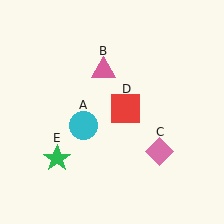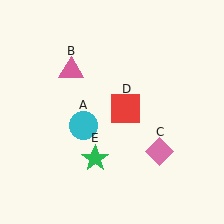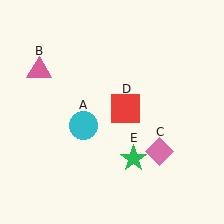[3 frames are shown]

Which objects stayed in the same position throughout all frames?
Cyan circle (object A) and pink diamond (object C) and red square (object D) remained stationary.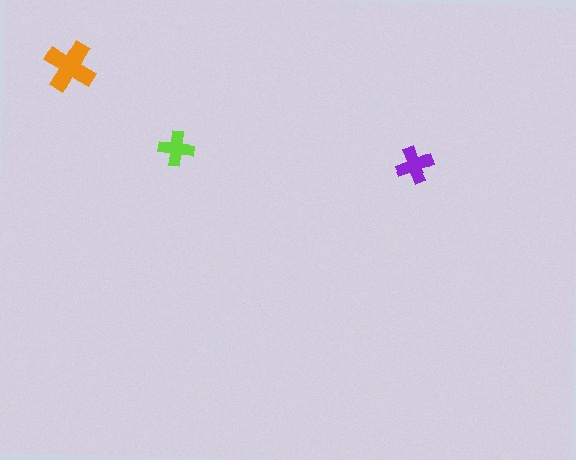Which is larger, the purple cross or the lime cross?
The purple one.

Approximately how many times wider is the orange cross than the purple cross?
About 1.5 times wider.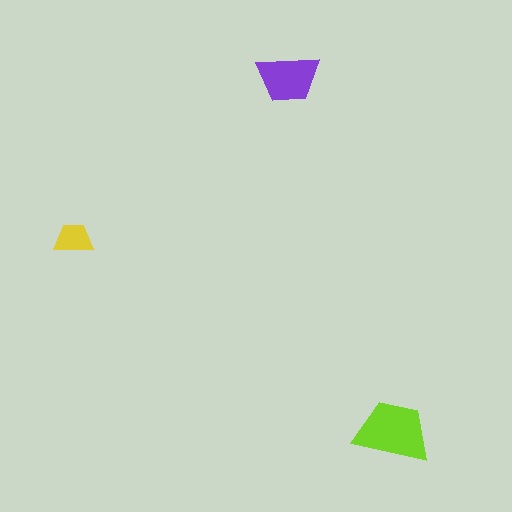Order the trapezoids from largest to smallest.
the lime one, the purple one, the yellow one.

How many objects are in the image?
There are 3 objects in the image.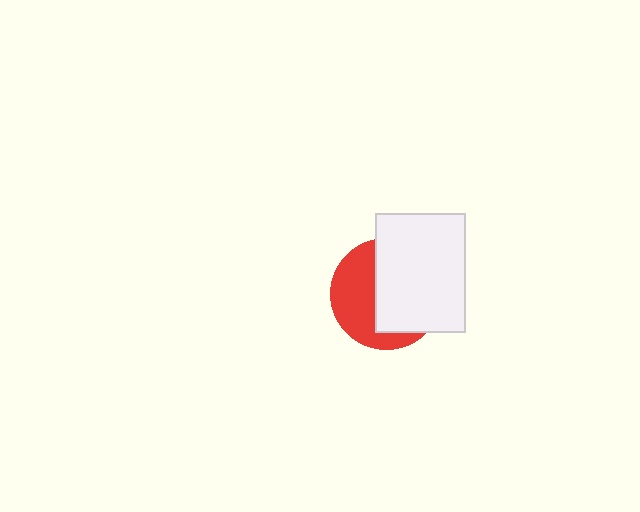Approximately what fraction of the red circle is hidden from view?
Roughly 56% of the red circle is hidden behind the white rectangle.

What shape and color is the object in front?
The object in front is a white rectangle.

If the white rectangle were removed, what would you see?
You would see the complete red circle.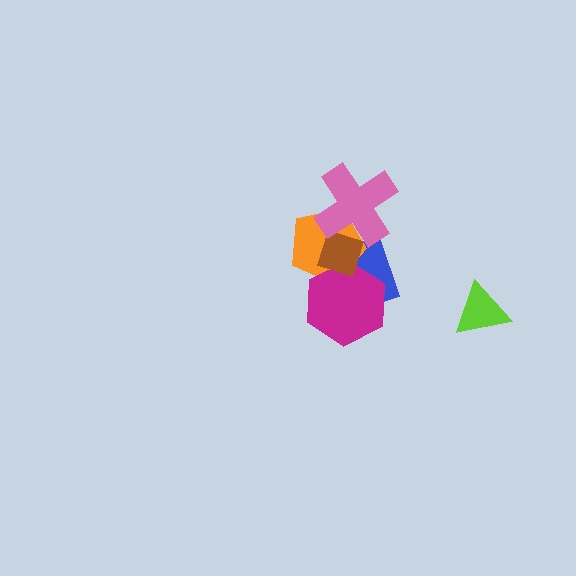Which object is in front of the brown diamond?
The pink cross is in front of the brown diamond.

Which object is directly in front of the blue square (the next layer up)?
The orange pentagon is directly in front of the blue square.